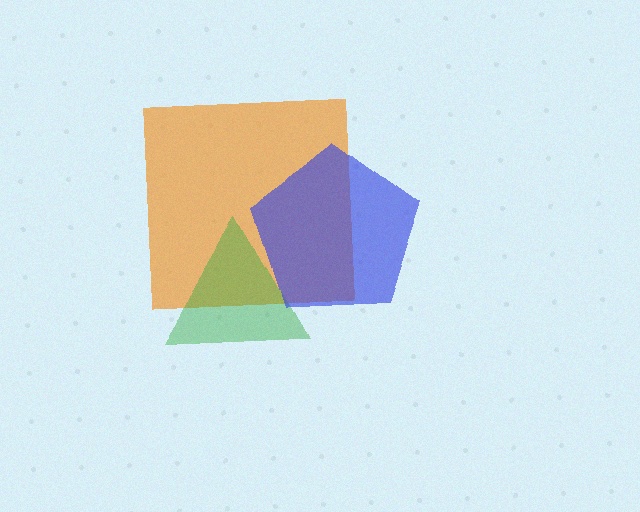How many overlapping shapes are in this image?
There are 3 overlapping shapes in the image.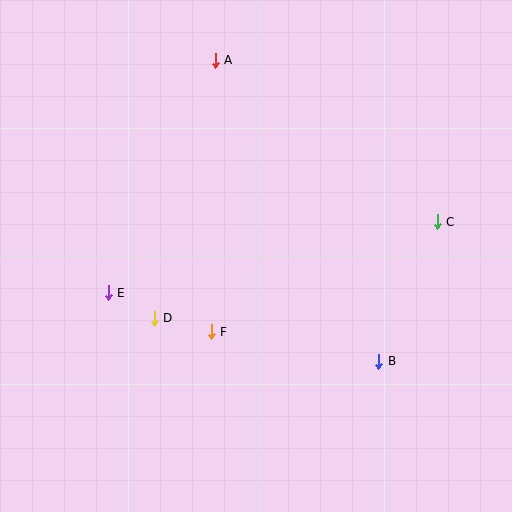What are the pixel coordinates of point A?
Point A is at (215, 60).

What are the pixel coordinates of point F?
Point F is at (211, 332).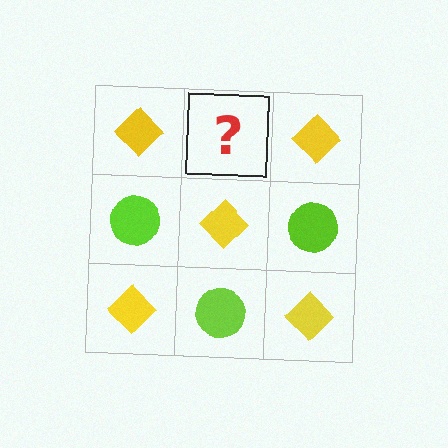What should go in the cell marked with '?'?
The missing cell should contain a lime circle.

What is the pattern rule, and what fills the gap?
The rule is that it alternates yellow diamond and lime circle in a checkerboard pattern. The gap should be filled with a lime circle.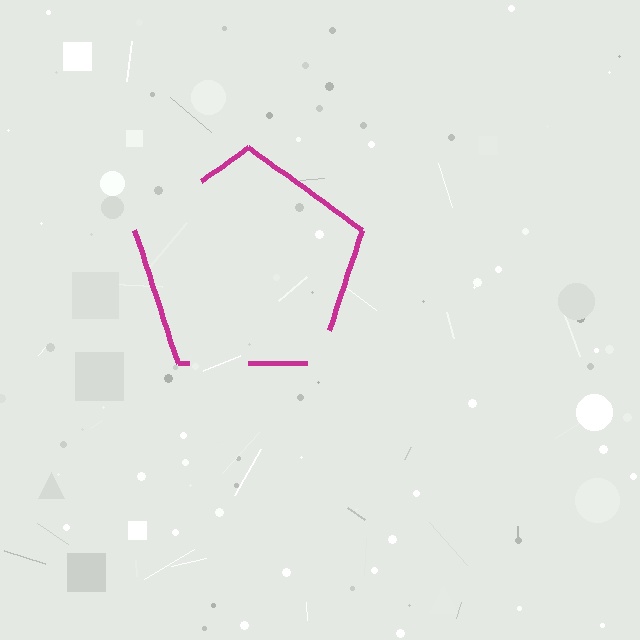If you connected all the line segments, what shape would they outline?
They would outline a pentagon.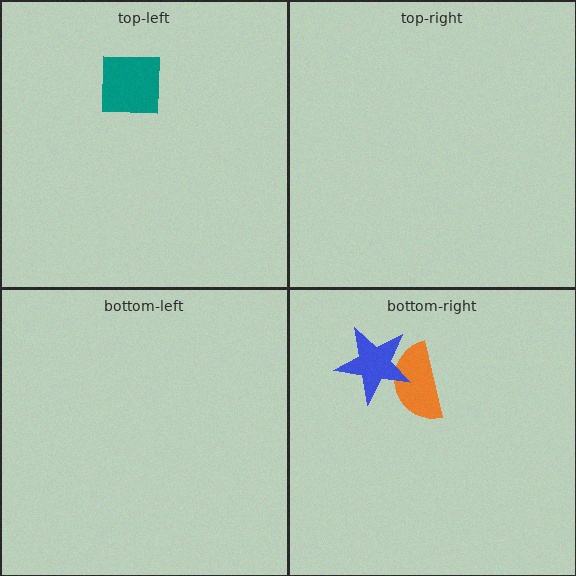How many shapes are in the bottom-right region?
2.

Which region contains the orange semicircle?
The bottom-right region.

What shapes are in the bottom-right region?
The orange semicircle, the blue star.